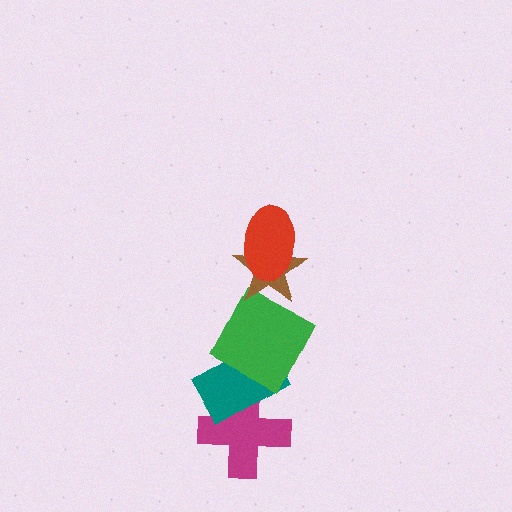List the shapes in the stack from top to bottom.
From top to bottom: the red ellipse, the brown star, the green square, the teal rectangle, the magenta cross.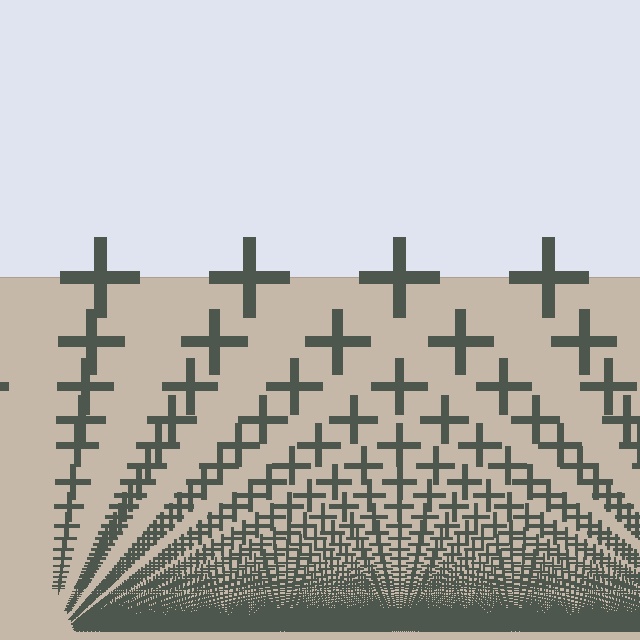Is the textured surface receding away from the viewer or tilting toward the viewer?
The surface appears to tilt toward the viewer. Texture elements get larger and sparser toward the top.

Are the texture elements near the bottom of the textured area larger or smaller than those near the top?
Smaller. The gradient is inverted — elements near the bottom are smaller and denser.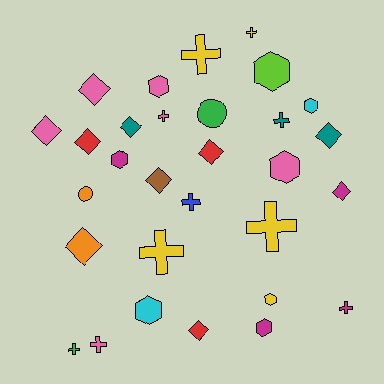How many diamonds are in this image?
There are 10 diamonds.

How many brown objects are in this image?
There is 1 brown object.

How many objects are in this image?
There are 30 objects.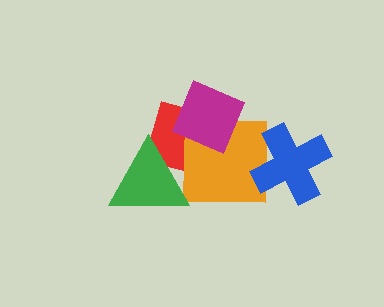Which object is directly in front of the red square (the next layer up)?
The orange square is directly in front of the red square.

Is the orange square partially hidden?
Yes, it is partially covered by another shape.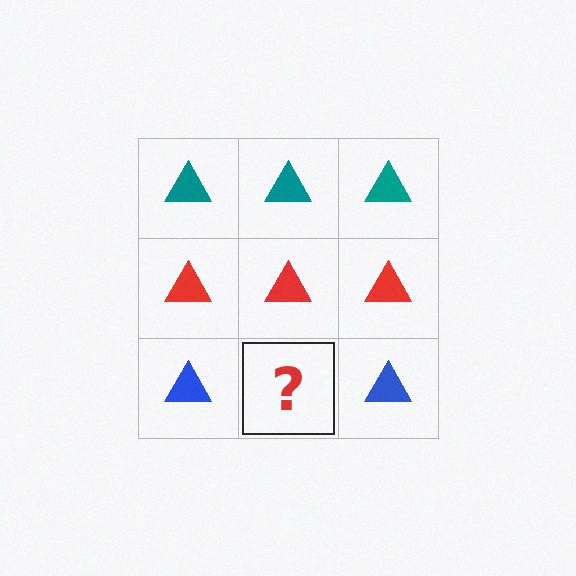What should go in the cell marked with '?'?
The missing cell should contain a blue triangle.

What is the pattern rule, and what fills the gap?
The rule is that each row has a consistent color. The gap should be filled with a blue triangle.